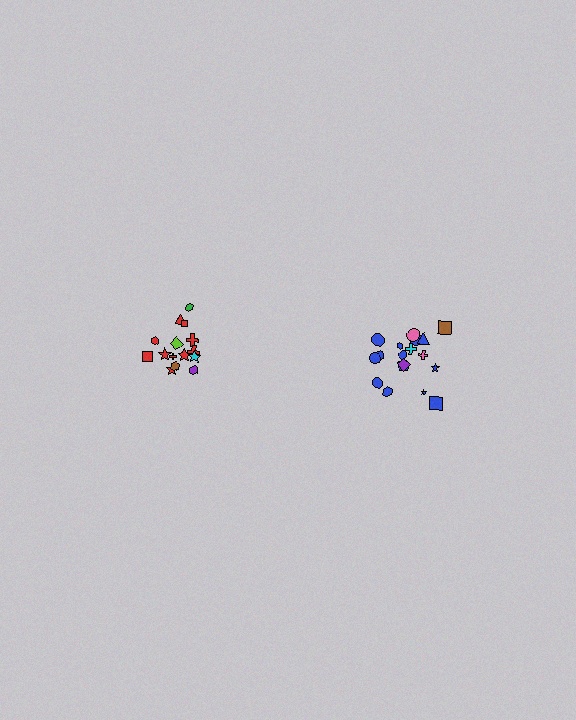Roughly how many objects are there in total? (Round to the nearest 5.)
Roughly 35 objects in total.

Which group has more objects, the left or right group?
The right group.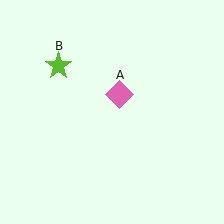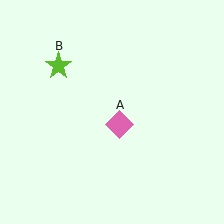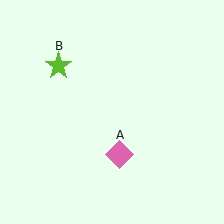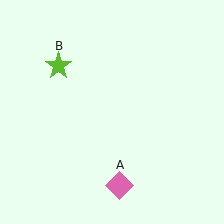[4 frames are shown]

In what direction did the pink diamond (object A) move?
The pink diamond (object A) moved down.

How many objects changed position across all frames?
1 object changed position: pink diamond (object A).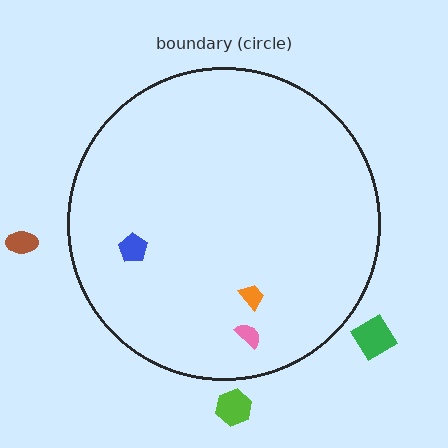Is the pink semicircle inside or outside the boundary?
Inside.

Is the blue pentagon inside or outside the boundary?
Inside.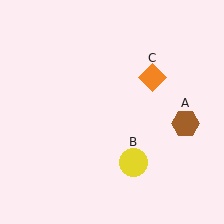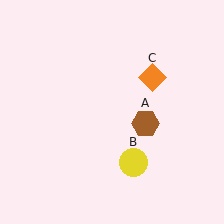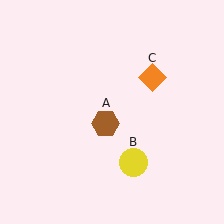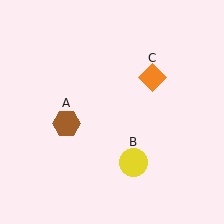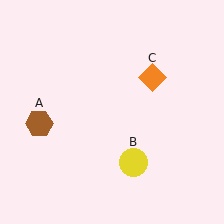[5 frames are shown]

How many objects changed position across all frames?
1 object changed position: brown hexagon (object A).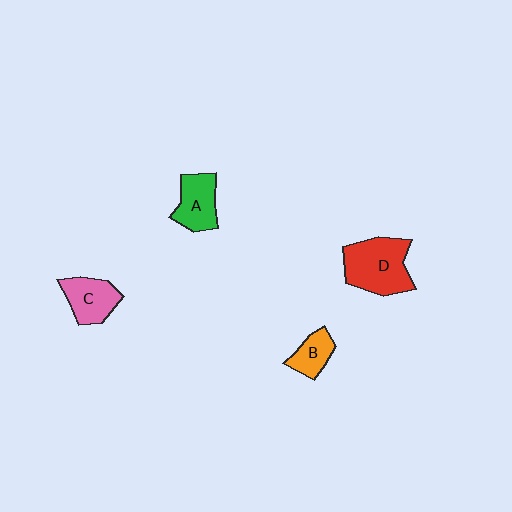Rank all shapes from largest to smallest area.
From largest to smallest: D (red), A (green), C (pink), B (orange).